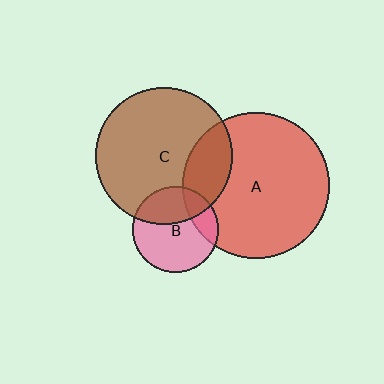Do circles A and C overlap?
Yes.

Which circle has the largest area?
Circle A (red).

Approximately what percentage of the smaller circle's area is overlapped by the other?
Approximately 20%.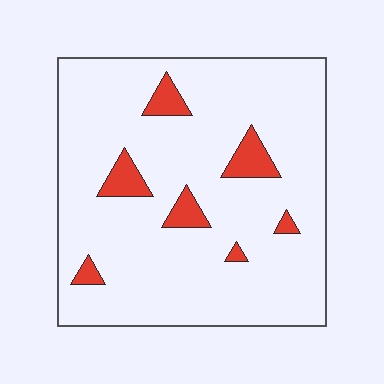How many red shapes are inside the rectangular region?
7.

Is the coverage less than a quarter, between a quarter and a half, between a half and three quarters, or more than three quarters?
Less than a quarter.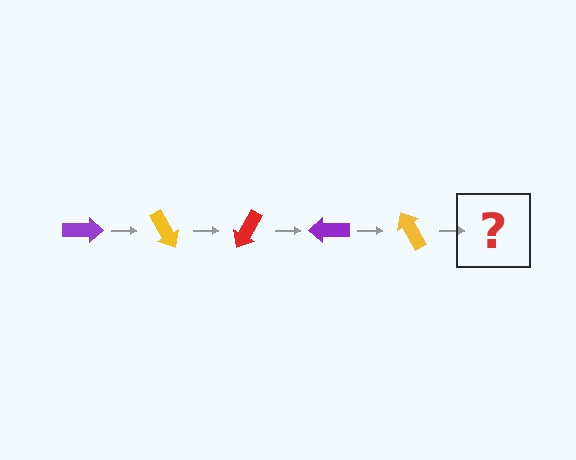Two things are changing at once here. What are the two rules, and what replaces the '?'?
The two rules are that it rotates 60 degrees each step and the color cycles through purple, yellow, and red. The '?' should be a red arrow, rotated 300 degrees from the start.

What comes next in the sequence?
The next element should be a red arrow, rotated 300 degrees from the start.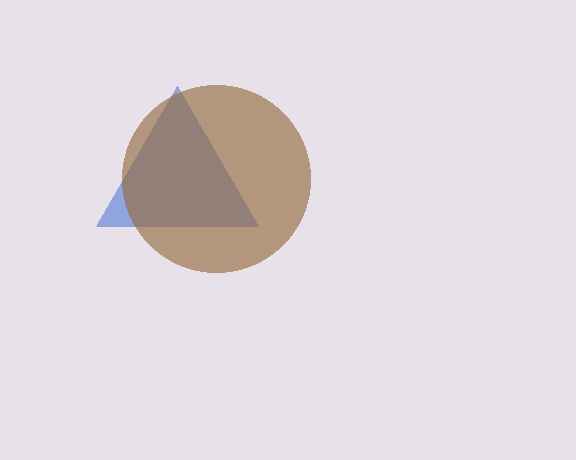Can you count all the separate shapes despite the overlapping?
Yes, there are 2 separate shapes.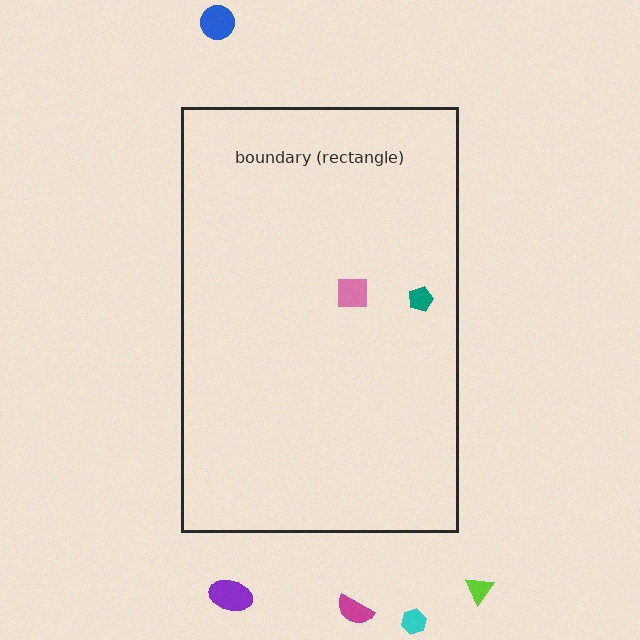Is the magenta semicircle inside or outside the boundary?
Outside.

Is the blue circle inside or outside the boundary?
Outside.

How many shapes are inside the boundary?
2 inside, 5 outside.